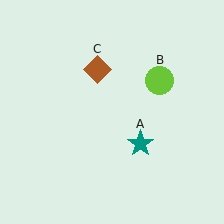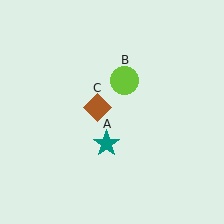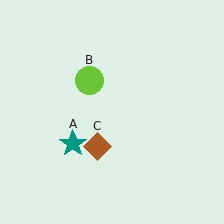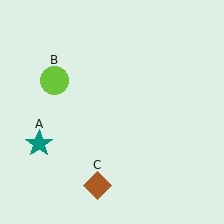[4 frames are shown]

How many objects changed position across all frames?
3 objects changed position: teal star (object A), lime circle (object B), brown diamond (object C).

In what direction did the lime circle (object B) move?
The lime circle (object B) moved left.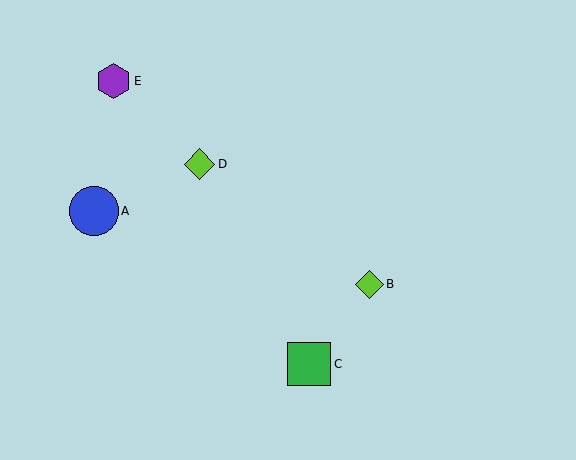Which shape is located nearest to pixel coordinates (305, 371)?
The green square (labeled C) at (309, 364) is nearest to that location.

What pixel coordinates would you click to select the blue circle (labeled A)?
Click at (94, 211) to select the blue circle A.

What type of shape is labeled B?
Shape B is a lime diamond.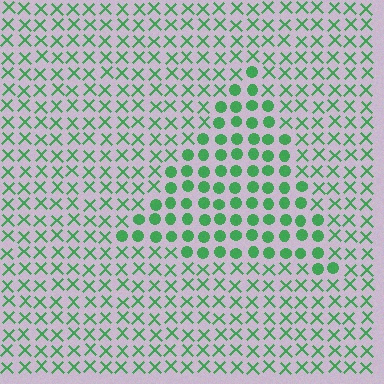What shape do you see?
I see a triangle.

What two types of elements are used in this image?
The image uses circles inside the triangle region and X marks outside it.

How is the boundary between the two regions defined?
The boundary is defined by a change in element shape: circles inside vs. X marks outside. All elements share the same color and spacing.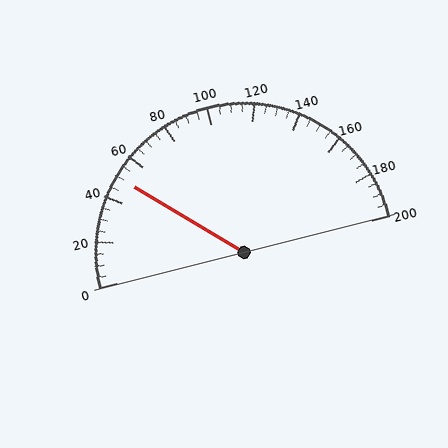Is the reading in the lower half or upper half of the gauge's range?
The reading is in the lower half of the range (0 to 200).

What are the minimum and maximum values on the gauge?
The gauge ranges from 0 to 200.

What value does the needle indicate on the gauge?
The needle indicates approximately 50.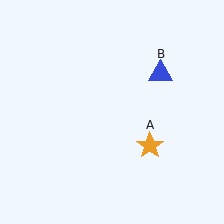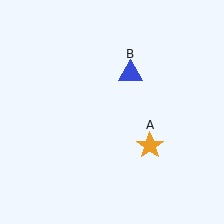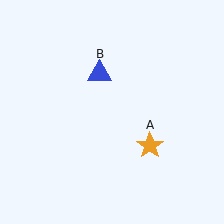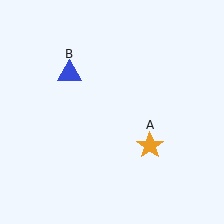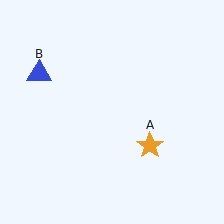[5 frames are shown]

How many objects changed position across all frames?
1 object changed position: blue triangle (object B).